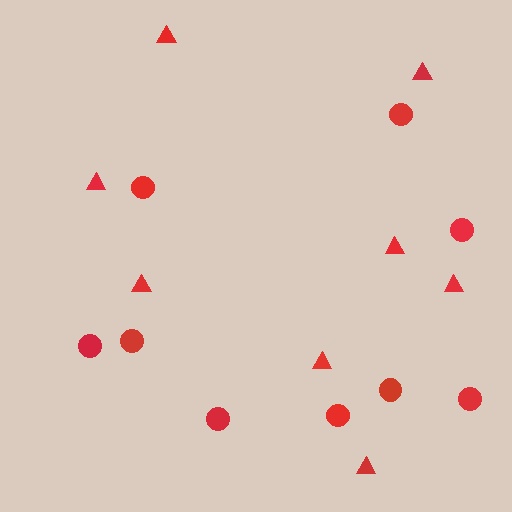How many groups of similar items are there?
There are 2 groups: one group of triangles (8) and one group of circles (9).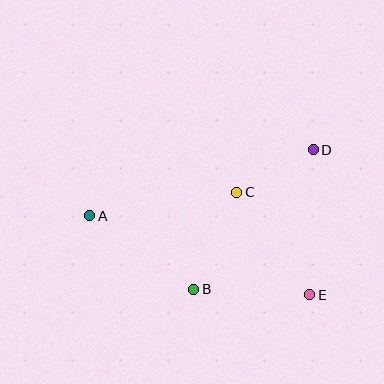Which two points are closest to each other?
Points C and D are closest to each other.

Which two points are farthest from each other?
Points A and E are farthest from each other.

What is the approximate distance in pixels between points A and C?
The distance between A and C is approximately 149 pixels.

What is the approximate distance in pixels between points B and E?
The distance between B and E is approximately 116 pixels.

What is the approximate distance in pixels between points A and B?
The distance between A and B is approximately 127 pixels.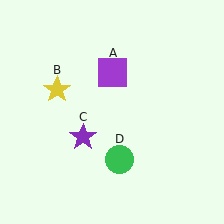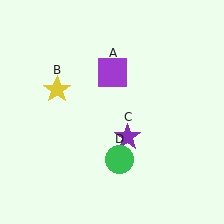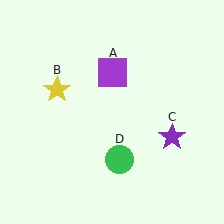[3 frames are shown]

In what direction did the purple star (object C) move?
The purple star (object C) moved right.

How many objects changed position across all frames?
1 object changed position: purple star (object C).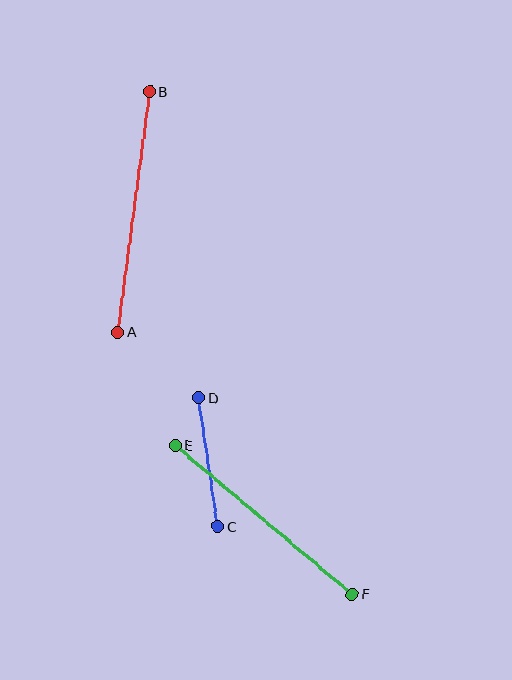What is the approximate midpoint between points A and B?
The midpoint is at approximately (134, 212) pixels.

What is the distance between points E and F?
The distance is approximately 231 pixels.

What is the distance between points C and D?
The distance is approximately 130 pixels.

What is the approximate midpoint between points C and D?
The midpoint is at approximately (208, 462) pixels.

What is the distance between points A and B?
The distance is approximately 243 pixels.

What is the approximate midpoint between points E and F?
The midpoint is at approximately (264, 520) pixels.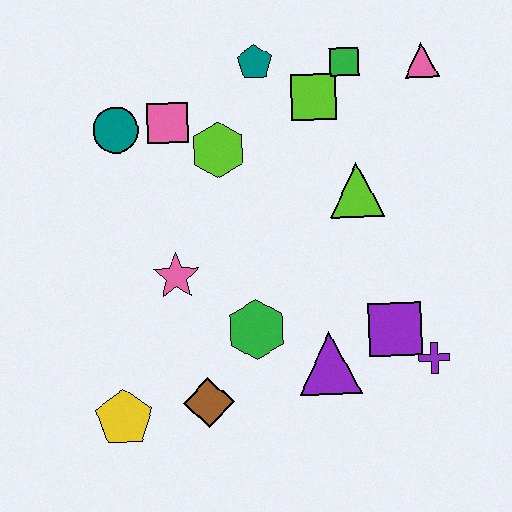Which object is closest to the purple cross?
The purple square is closest to the purple cross.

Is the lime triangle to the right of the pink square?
Yes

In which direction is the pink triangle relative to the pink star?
The pink triangle is to the right of the pink star.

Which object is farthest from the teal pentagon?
The yellow pentagon is farthest from the teal pentagon.